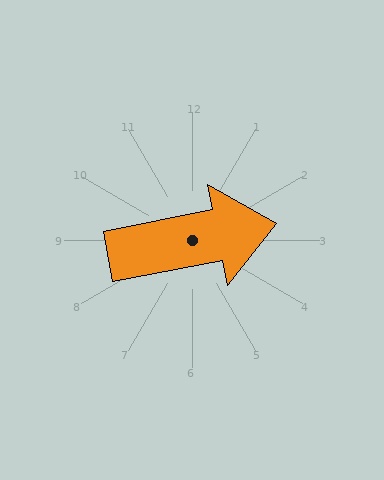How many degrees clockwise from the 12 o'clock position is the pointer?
Approximately 79 degrees.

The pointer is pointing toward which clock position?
Roughly 3 o'clock.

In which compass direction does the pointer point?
East.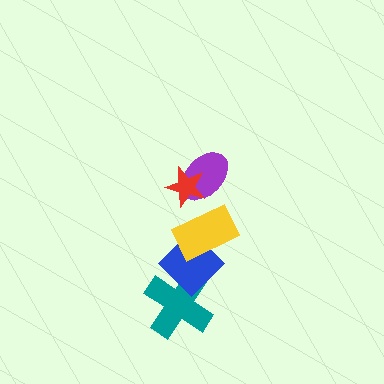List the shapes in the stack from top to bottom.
From top to bottom: the red star, the purple ellipse, the yellow rectangle, the blue diamond, the teal cross.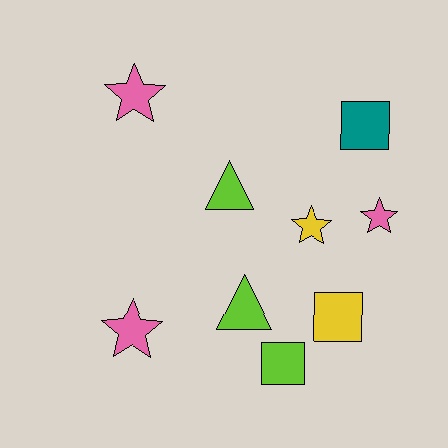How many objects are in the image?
There are 9 objects.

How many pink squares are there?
There are no pink squares.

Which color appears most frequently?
Lime, with 3 objects.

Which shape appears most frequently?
Star, with 4 objects.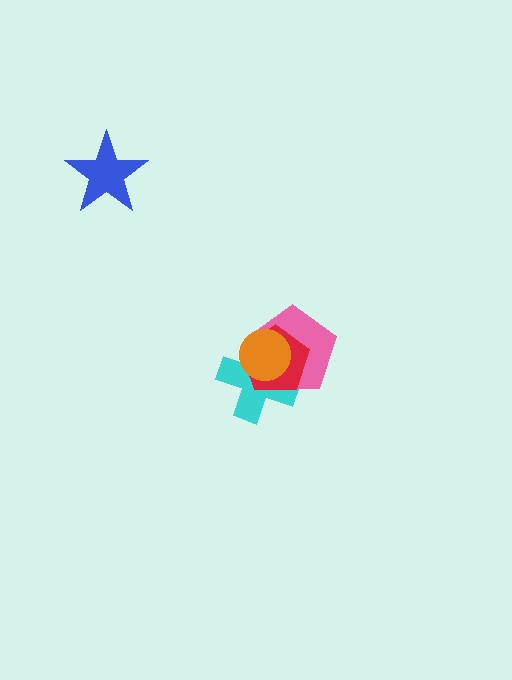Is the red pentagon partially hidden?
Yes, it is partially covered by another shape.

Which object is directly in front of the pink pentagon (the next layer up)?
The red pentagon is directly in front of the pink pentagon.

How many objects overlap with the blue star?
0 objects overlap with the blue star.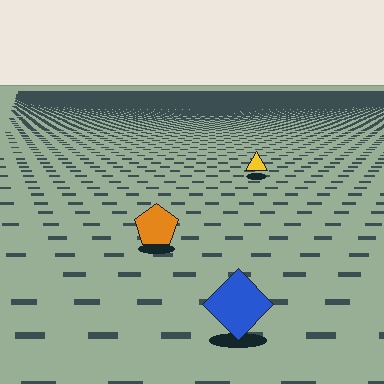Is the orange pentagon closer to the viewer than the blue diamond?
No. The blue diamond is closer — you can tell from the texture gradient: the ground texture is coarser near it.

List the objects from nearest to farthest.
From nearest to farthest: the blue diamond, the orange pentagon, the yellow triangle.